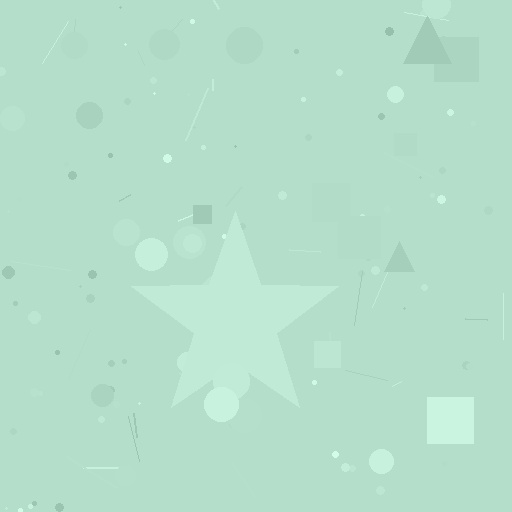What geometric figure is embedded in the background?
A star is embedded in the background.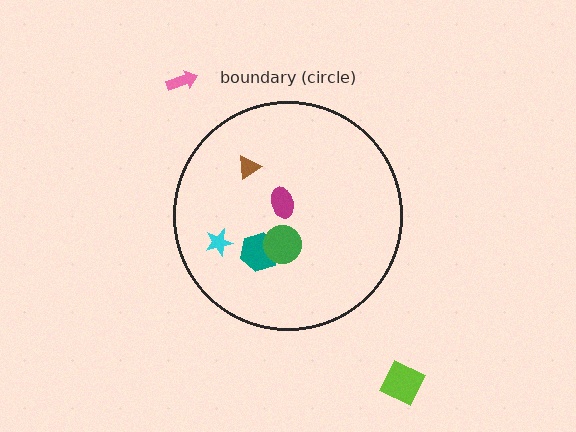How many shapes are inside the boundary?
5 inside, 2 outside.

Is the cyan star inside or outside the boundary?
Inside.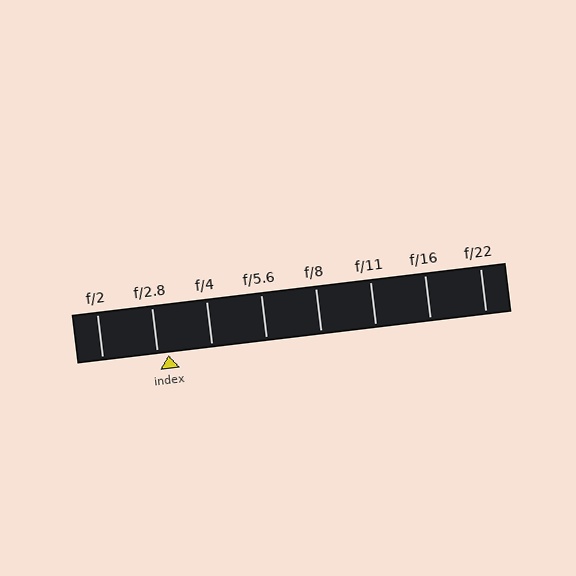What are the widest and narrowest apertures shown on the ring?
The widest aperture shown is f/2 and the narrowest is f/22.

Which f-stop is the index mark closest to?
The index mark is closest to f/2.8.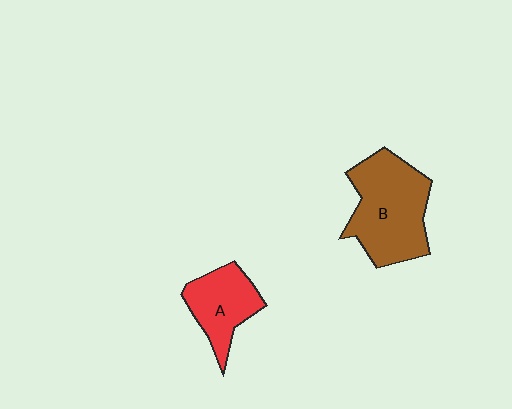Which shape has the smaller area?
Shape A (red).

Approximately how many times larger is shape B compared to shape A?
Approximately 1.7 times.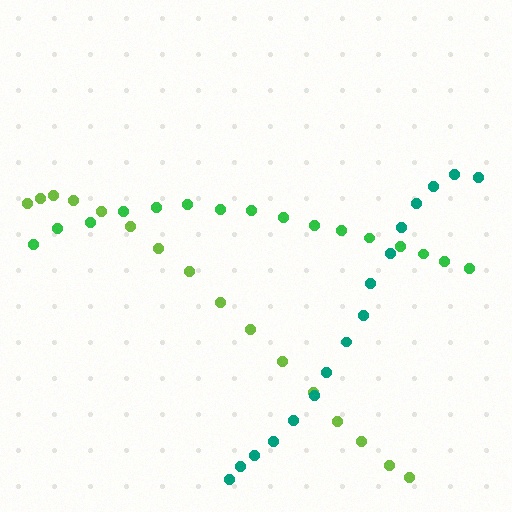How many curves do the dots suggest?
There are 3 distinct paths.